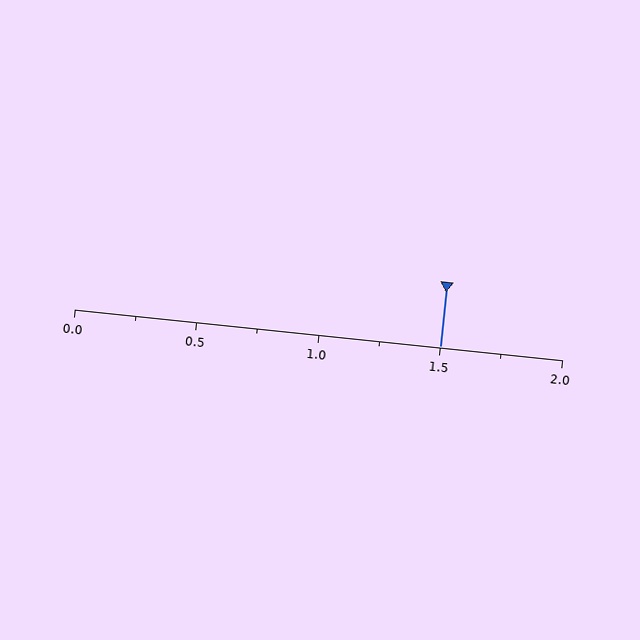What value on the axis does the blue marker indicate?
The marker indicates approximately 1.5.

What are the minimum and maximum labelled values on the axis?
The axis runs from 0.0 to 2.0.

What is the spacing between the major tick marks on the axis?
The major ticks are spaced 0.5 apart.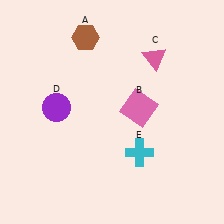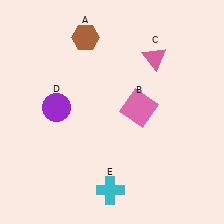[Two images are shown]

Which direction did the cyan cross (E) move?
The cyan cross (E) moved down.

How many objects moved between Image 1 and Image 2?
1 object moved between the two images.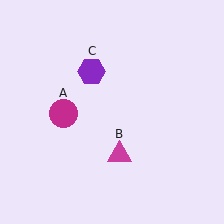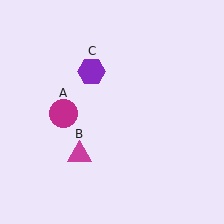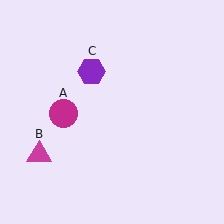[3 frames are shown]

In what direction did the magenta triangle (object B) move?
The magenta triangle (object B) moved left.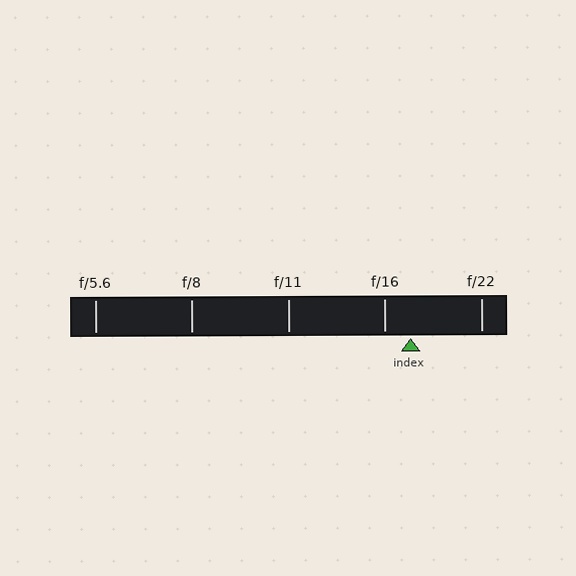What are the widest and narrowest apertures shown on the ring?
The widest aperture shown is f/5.6 and the narrowest is f/22.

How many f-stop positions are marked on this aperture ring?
There are 5 f-stop positions marked.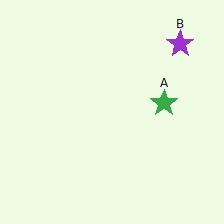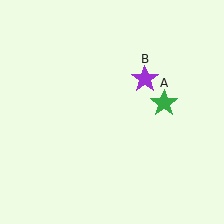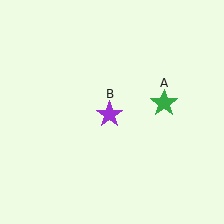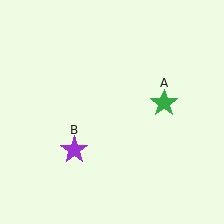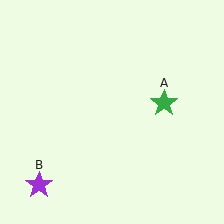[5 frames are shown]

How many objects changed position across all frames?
1 object changed position: purple star (object B).